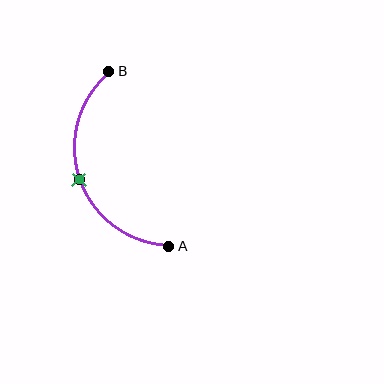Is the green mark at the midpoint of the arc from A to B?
Yes. The green mark lies on the arc at equal arc-length from both A and B — it is the arc midpoint.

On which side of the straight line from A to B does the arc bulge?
The arc bulges to the left of the straight line connecting A and B.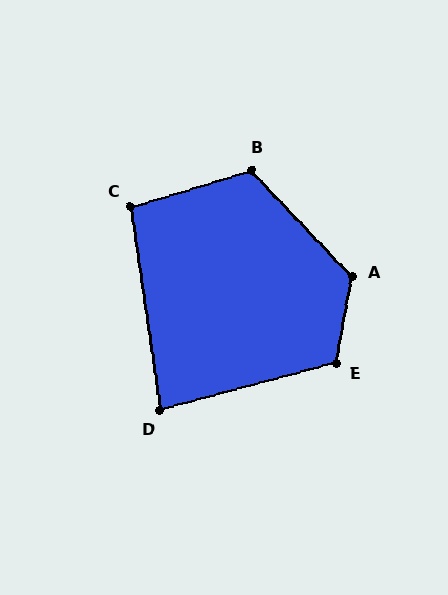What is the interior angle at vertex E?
Approximately 115 degrees (obtuse).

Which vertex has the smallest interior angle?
D, at approximately 83 degrees.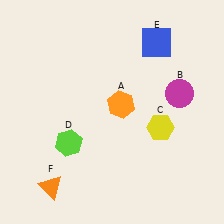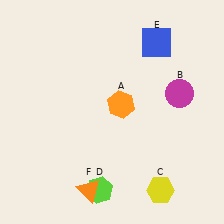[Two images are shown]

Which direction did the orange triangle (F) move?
The orange triangle (F) moved right.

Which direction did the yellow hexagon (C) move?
The yellow hexagon (C) moved down.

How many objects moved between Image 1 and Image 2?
3 objects moved between the two images.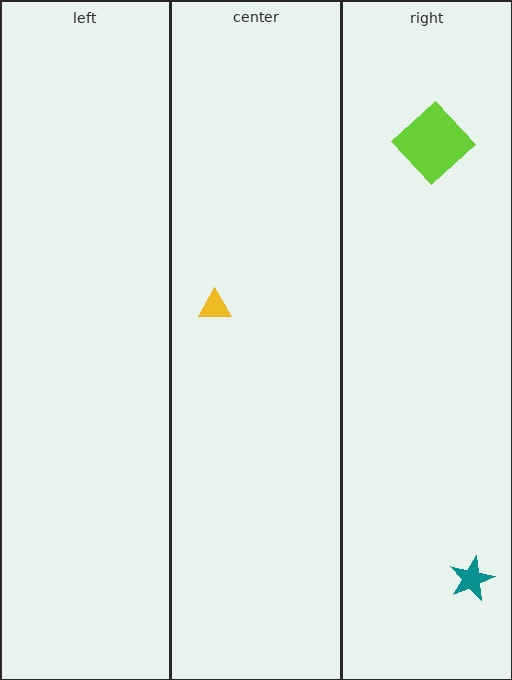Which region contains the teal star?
The right region.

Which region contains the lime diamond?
The right region.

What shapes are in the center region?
The yellow triangle.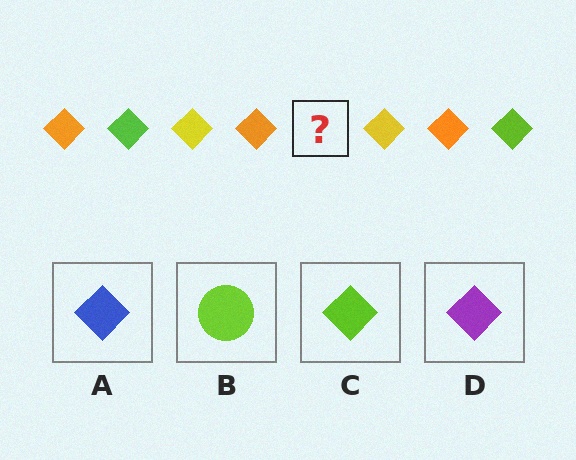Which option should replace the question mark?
Option C.